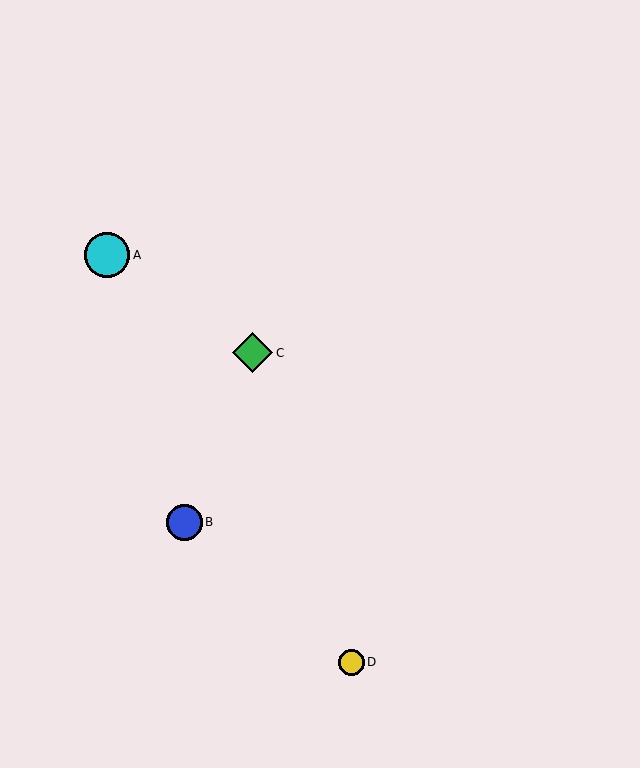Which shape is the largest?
The cyan circle (labeled A) is the largest.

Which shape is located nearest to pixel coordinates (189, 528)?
The blue circle (labeled B) at (185, 522) is nearest to that location.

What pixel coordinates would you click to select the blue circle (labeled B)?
Click at (185, 522) to select the blue circle B.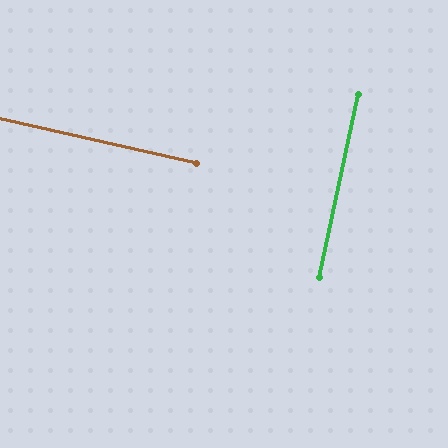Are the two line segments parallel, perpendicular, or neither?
Perpendicular — they meet at approximately 90°.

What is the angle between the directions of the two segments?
Approximately 90 degrees.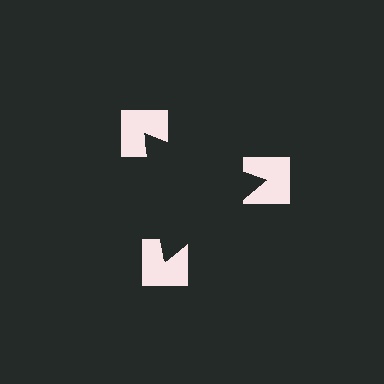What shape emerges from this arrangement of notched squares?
An illusory triangle — its edges are inferred from the aligned wedge cuts in the notched squares, not physically drawn.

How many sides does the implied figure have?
3 sides.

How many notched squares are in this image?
There are 3 — one at each vertex of the illusory triangle.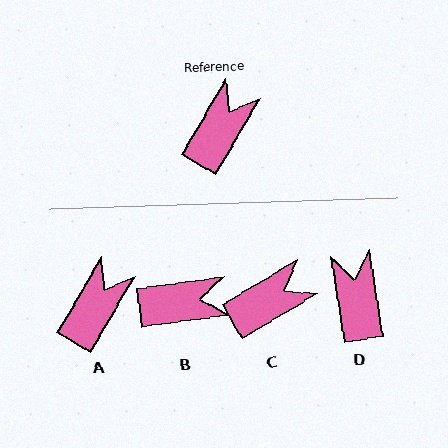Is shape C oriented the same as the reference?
No, it is off by about 29 degrees.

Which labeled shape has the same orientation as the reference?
A.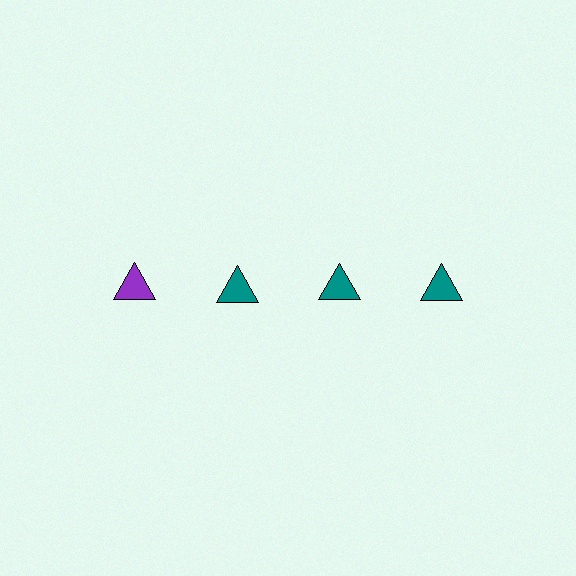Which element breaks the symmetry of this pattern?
The purple triangle in the top row, leftmost column breaks the symmetry. All other shapes are teal triangles.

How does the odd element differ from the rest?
It has a different color: purple instead of teal.